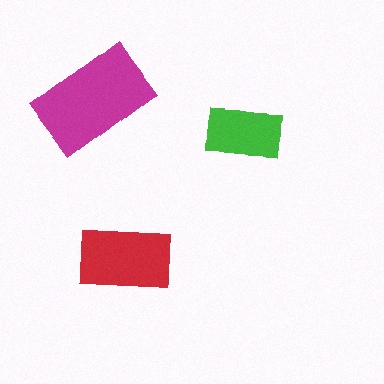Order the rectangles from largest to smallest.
the magenta one, the red one, the green one.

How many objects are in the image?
There are 3 objects in the image.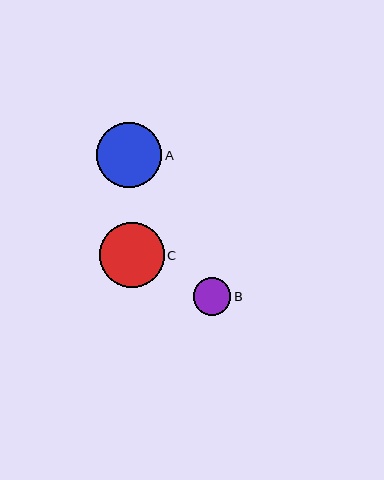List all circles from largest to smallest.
From largest to smallest: A, C, B.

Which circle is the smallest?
Circle B is the smallest with a size of approximately 37 pixels.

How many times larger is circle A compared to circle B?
Circle A is approximately 1.8 times the size of circle B.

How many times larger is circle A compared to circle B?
Circle A is approximately 1.8 times the size of circle B.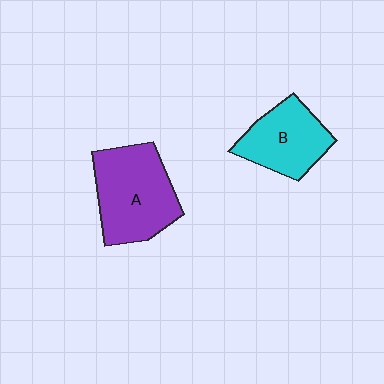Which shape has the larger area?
Shape A (purple).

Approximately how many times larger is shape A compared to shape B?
Approximately 1.3 times.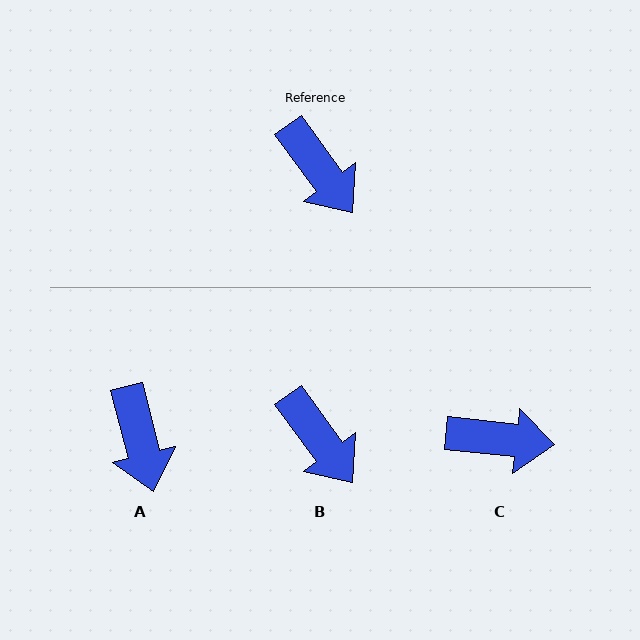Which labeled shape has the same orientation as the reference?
B.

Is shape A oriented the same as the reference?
No, it is off by about 22 degrees.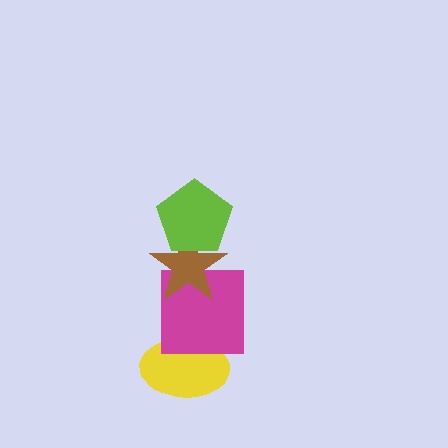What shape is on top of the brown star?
The lime pentagon is on top of the brown star.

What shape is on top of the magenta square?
The brown star is on top of the magenta square.